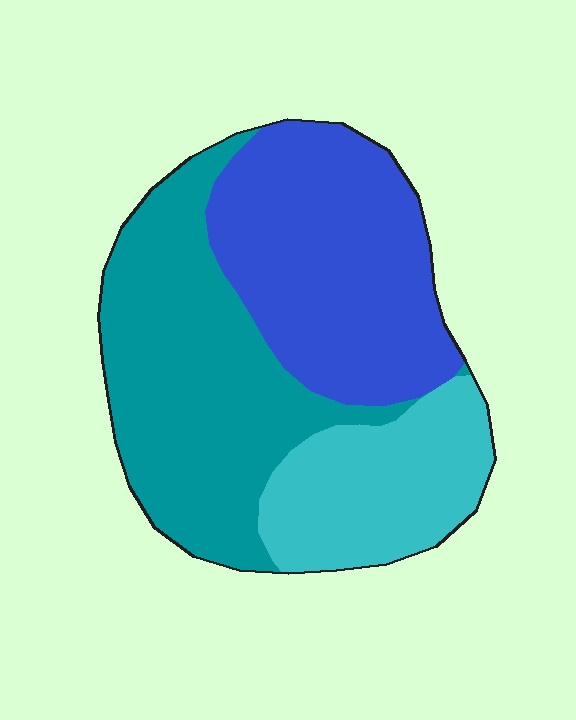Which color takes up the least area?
Cyan, at roughly 20%.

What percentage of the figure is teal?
Teal takes up between a third and a half of the figure.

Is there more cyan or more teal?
Teal.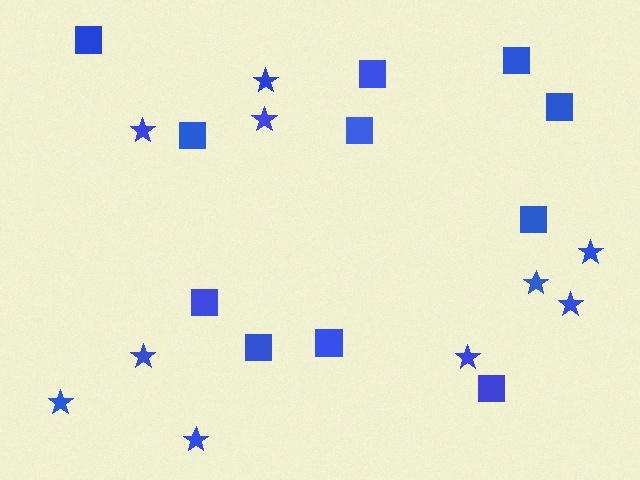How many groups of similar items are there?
There are 2 groups: one group of squares (11) and one group of stars (10).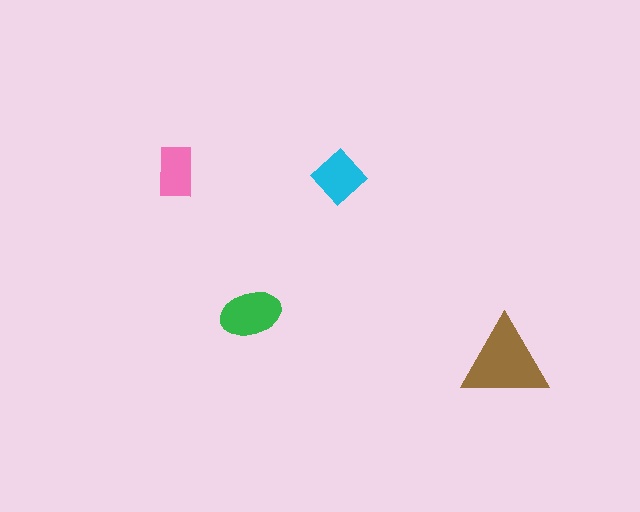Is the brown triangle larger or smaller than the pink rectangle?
Larger.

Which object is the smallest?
The pink rectangle.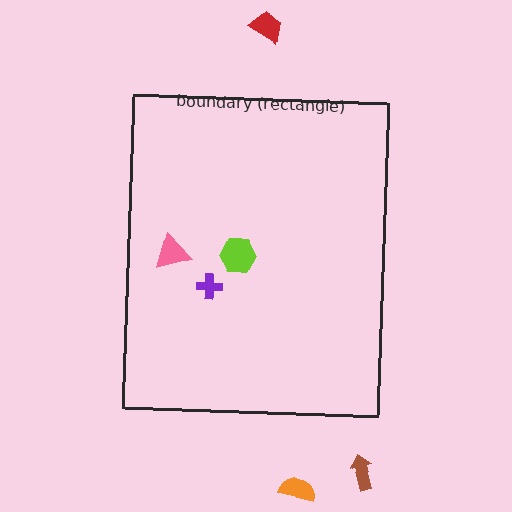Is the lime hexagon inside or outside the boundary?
Inside.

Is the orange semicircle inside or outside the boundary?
Outside.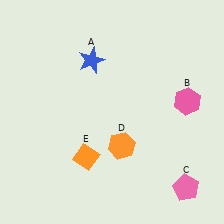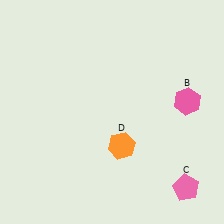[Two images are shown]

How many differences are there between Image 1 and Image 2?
There are 2 differences between the two images.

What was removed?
The blue star (A), the orange diamond (E) were removed in Image 2.